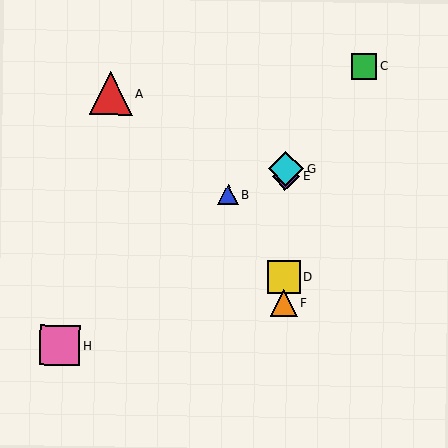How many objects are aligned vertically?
4 objects (D, E, F, G) are aligned vertically.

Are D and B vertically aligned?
No, D is at x≈284 and B is at x≈228.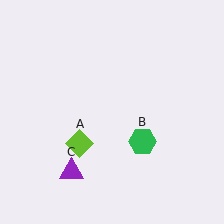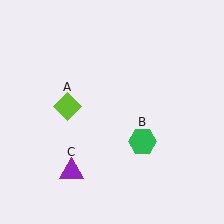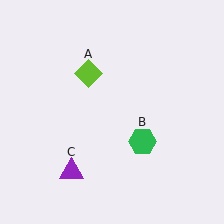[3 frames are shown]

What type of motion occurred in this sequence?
The lime diamond (object A) rotated clockwise around the center of the scene.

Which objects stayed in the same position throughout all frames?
Green hexagon (object B) and purple triangle (object C) remained stationary.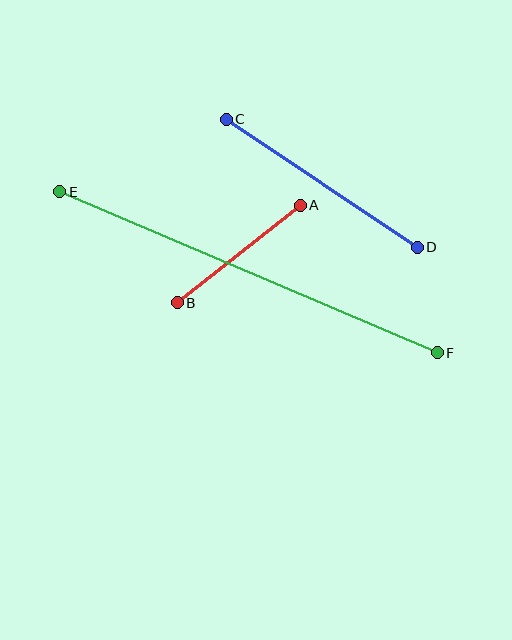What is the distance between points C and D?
The distance is approximately 230 pixels.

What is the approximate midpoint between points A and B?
The midpoint is at approximately (239, 254) pixels.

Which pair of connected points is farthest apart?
Points E and F are farthest apart.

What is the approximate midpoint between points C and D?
The midpoint is at approximately (322, 183) pixels.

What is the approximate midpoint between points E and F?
The midpoint is at approximately (248, 272) pixels.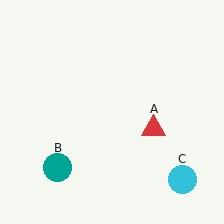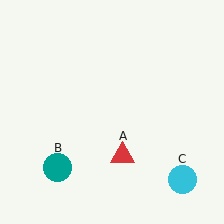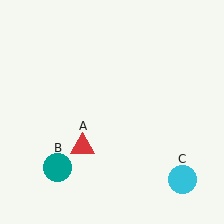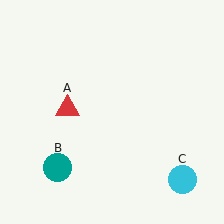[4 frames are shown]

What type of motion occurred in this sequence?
The red triangle (object A) rotated clockwise around the center of the scene.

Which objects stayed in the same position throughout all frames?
Teal circle (object B) and cyan circle (object C) remained stationary.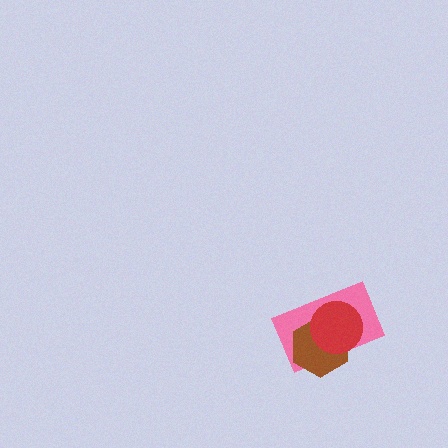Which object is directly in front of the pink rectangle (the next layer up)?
The brown hexagon is directly in front of the pink rectangle.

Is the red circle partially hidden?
No, no other shape covers it.